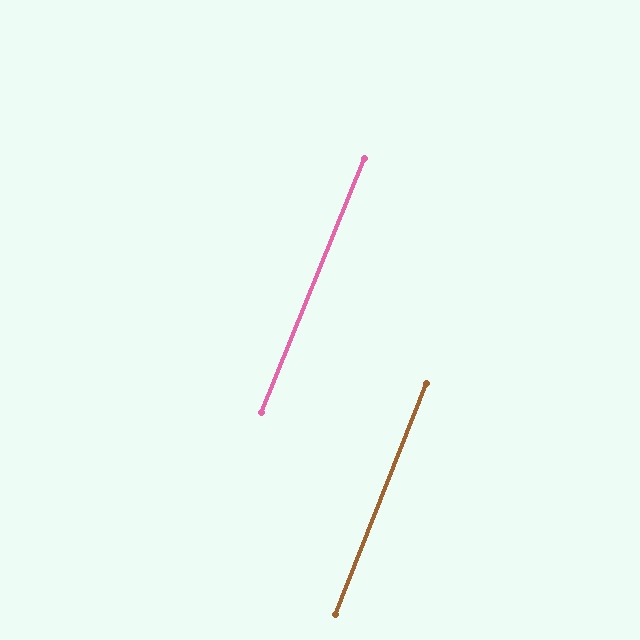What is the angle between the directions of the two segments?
Approximately 1 degree.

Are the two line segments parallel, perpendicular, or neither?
Parallel — their directions differ by only 0.5°.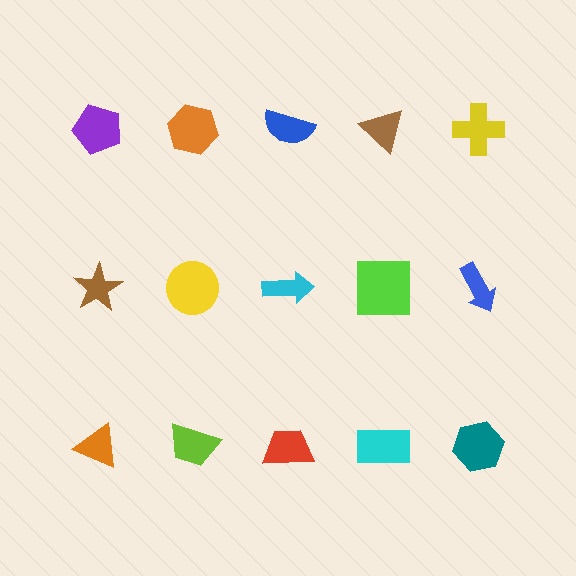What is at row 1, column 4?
A brown triangle.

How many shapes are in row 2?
5 shapes.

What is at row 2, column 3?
A cyan arrow.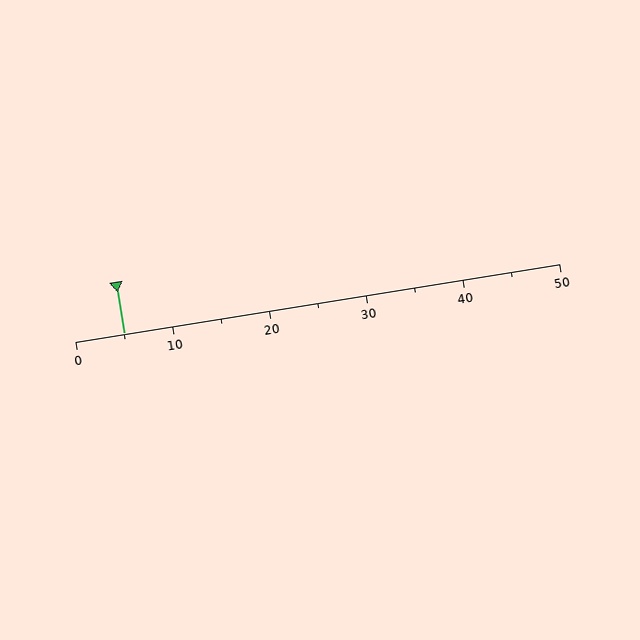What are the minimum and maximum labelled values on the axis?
The axis runs from 0 to 50.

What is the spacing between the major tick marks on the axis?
The major ticks are spaced 10 apart.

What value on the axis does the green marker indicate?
The marker indicates approximately 5.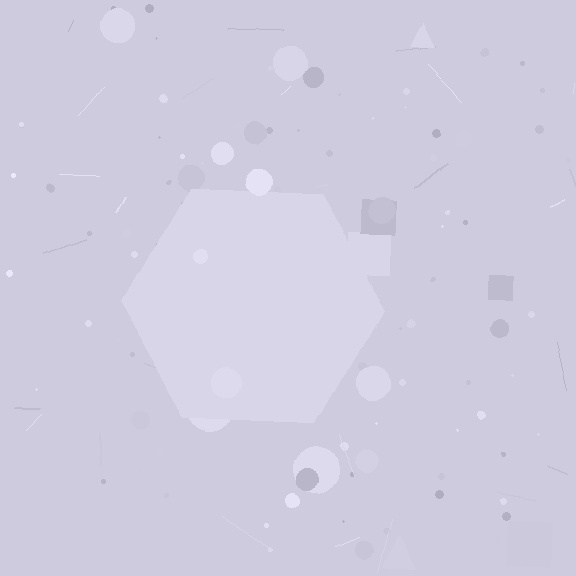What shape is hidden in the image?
A hexagon is hidden in the image.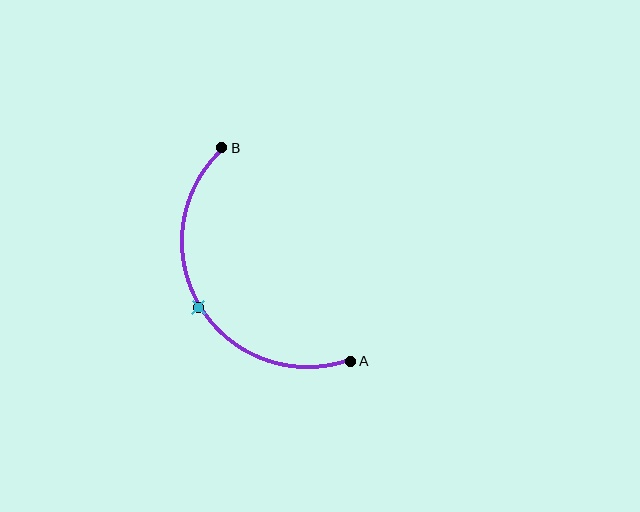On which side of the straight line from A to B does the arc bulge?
The arc bulges to the left of the straight line connecting A and B.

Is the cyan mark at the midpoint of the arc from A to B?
Yes. The cyan mark lies on the arc at equal arc-length from both A and B — it is the arc midpoint.